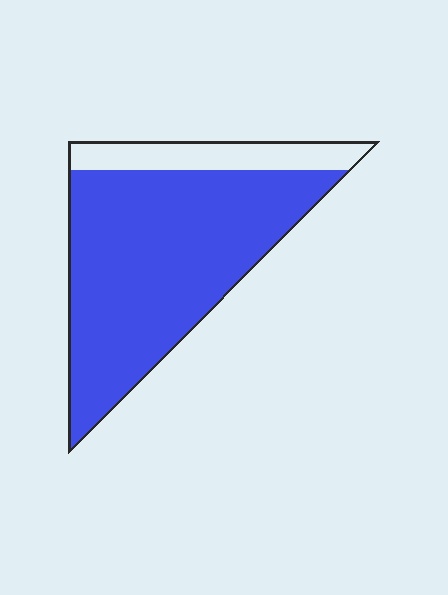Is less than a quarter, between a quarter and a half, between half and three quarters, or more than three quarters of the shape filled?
More than three quarters.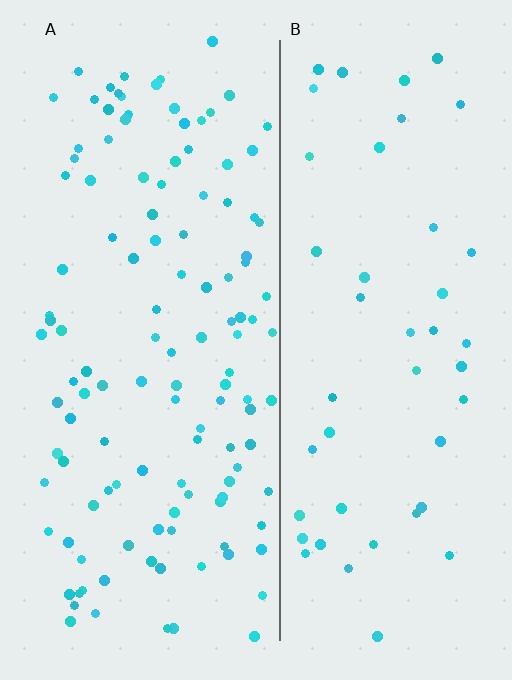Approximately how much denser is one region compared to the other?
Approximately 2.6× — region A over region B.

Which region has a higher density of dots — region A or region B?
A (the left).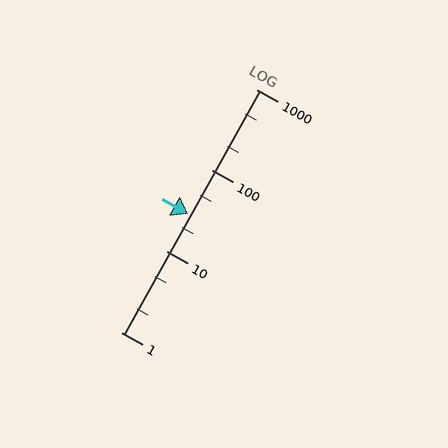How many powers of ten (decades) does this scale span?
The scale spans 3 decades, from 1 to 1000.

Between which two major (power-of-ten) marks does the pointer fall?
The pointer is between 10 and 100.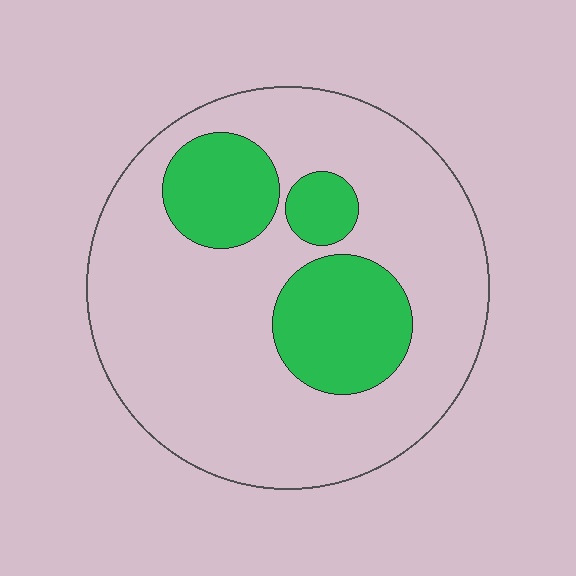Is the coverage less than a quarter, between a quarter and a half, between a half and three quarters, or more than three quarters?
Less than a quarter.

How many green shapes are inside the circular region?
3.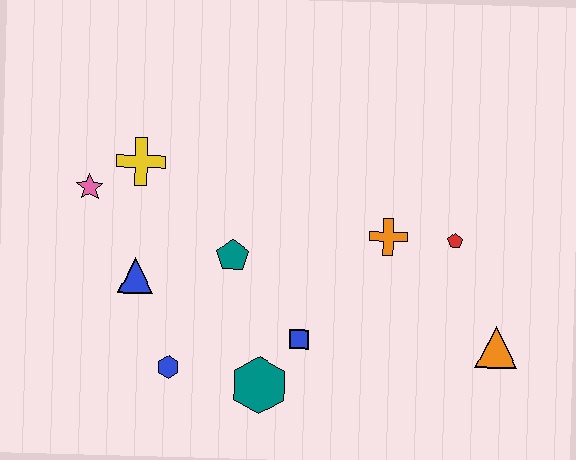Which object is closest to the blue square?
The teal hexagon is closest to the blue square.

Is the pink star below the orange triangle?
No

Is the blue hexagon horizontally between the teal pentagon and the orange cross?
No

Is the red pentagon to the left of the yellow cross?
No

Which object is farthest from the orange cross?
The pink star is farthest from the orange cross.